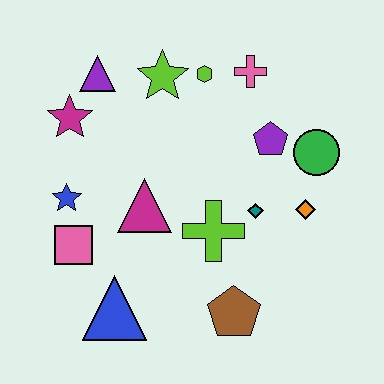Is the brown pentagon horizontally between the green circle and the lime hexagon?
Yes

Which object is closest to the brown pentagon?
The lime cross is closest to the brown pentagon.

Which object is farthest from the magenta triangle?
The green circle is farthest from the magenta triangle.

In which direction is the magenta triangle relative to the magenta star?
The magenta triangle is below the magenta star.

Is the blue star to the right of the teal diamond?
No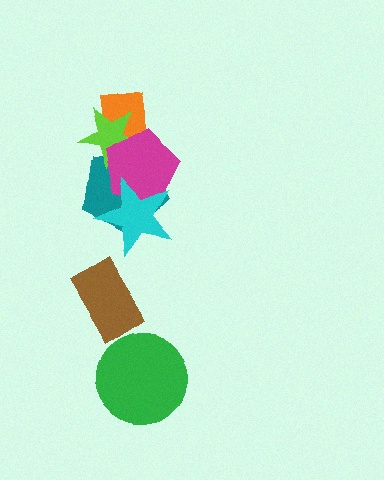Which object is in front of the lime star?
The magenta pentagon is in front of the lime star.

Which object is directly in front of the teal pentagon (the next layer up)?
The lime star is directly in front of the teal pentagon.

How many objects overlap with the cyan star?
2 objects overlap with the cyan star.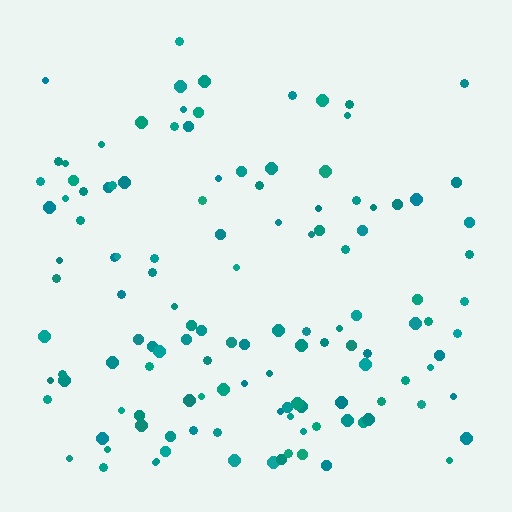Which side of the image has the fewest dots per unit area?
The top.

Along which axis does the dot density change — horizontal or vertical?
Vertical.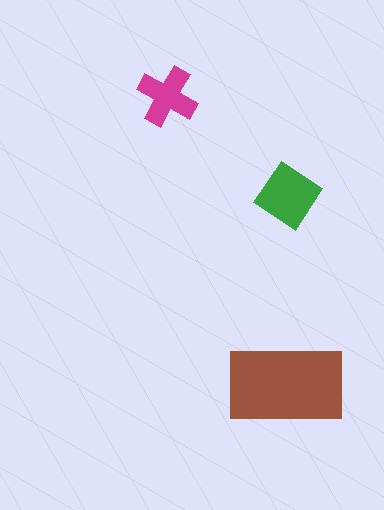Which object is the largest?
The brown rectangle.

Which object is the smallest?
The magenta cross.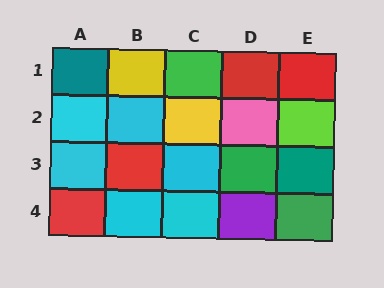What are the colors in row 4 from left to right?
Red, cyan, cyan, purple, green.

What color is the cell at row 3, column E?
Teal.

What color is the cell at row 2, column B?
Cyan.